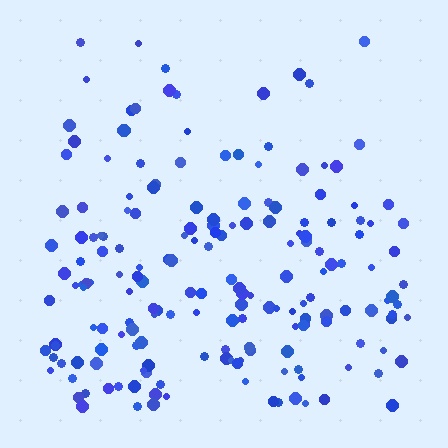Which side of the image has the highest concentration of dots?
The bottom.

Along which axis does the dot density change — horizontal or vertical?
Vertical.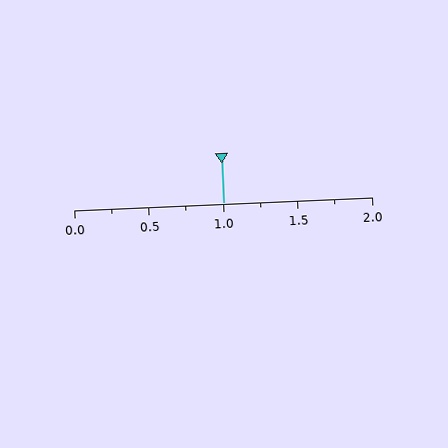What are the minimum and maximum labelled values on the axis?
The axis runs from 0.0 to 2.0.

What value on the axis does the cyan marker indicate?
The marker indicates approximately 1.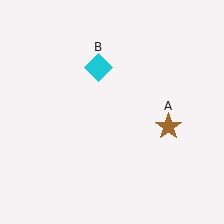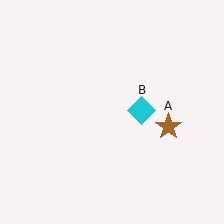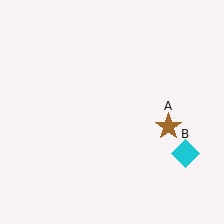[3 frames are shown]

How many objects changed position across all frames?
1 object changed position: cyan diamond (object B).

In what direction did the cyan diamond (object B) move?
The cyan diamond (object B) moved down and to the right.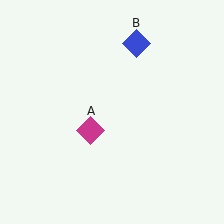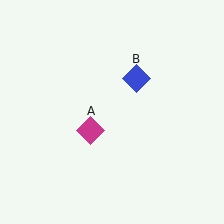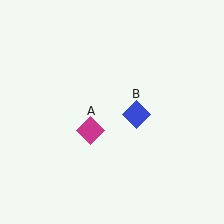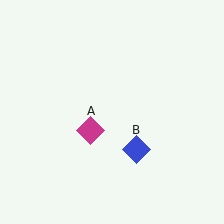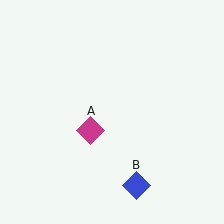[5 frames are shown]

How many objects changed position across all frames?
1 object changed position: blue diamond (object B).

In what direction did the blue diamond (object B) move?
The blue diamond (object B) moved down.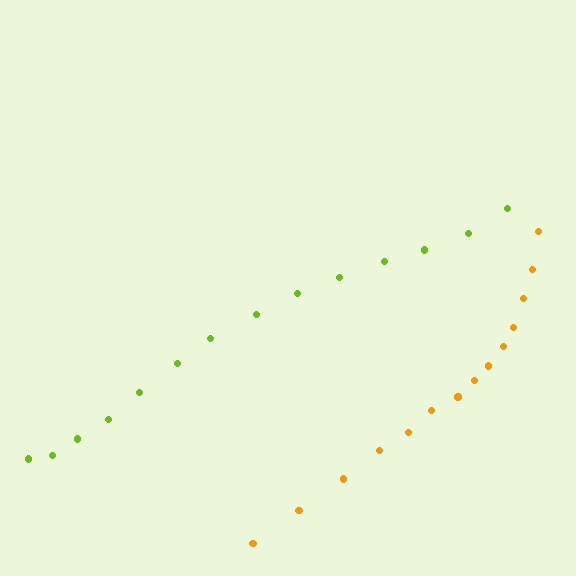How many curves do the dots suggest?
There are 2 distinct paths.